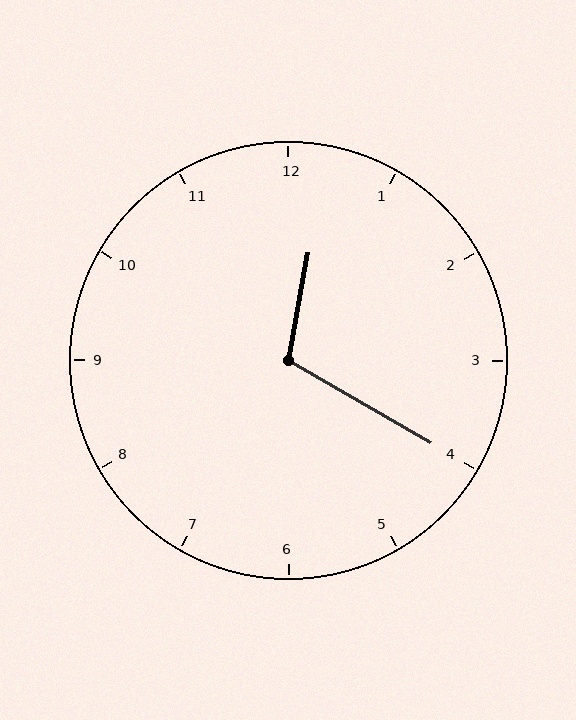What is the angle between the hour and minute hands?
Approximately 110 degrees.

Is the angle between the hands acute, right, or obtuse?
It is obtuse.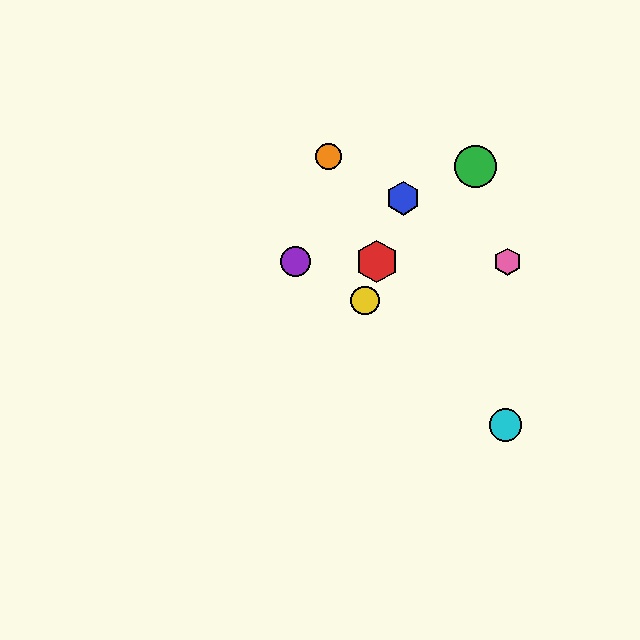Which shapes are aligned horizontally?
The red hexagon, the purple circle, the pink hexagon are aligned horizontally.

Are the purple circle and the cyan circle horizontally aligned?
No, the purple circle is at y≈262 and the cyan circle is at y≈425.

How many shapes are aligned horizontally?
3 shapes (the red hexagon, the purple circle, the pink hexagon) are aligned horizontally.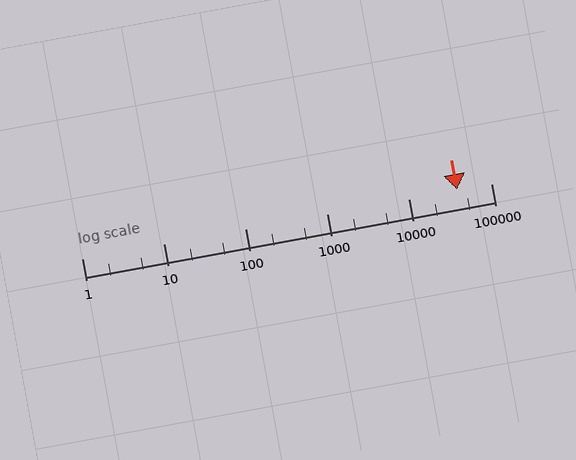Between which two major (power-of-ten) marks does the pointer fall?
The pointer is between 10000 and 100000.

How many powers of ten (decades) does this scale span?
The scale spans 5 decades, from 1 to 100000.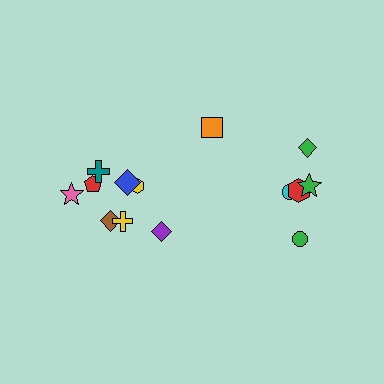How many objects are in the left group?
There are 8 objects.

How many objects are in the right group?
There are 6 objects.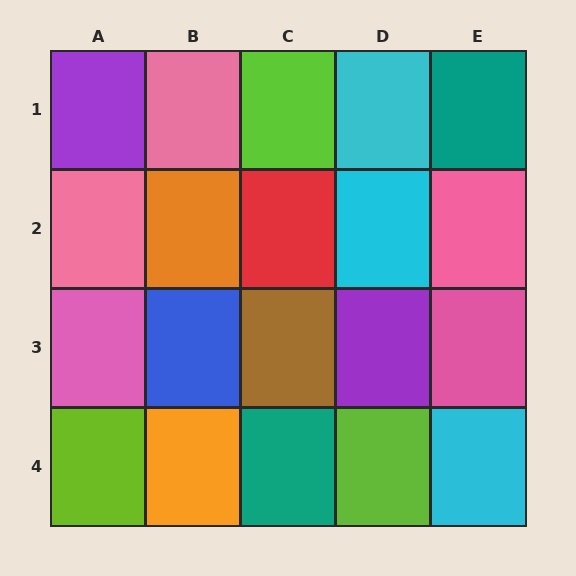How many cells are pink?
5 cells are pink.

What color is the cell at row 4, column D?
Lime.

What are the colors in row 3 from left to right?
Pink, blue, brown, purple, pink.